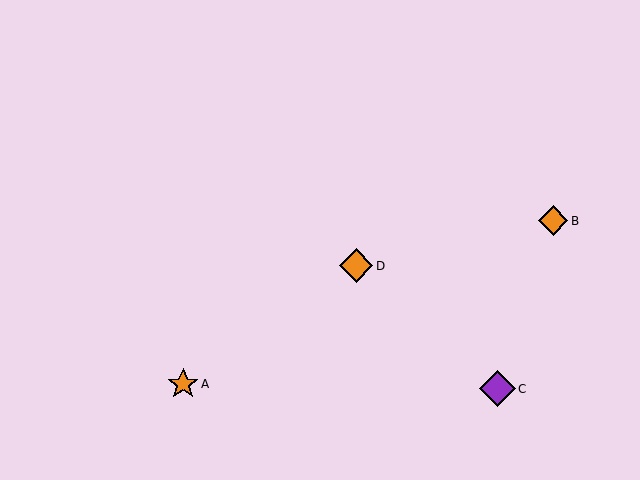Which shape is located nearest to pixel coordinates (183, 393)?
The orange star (labeled A) at (183, 384) is nearest to that location.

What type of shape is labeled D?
Shape D is an orange diamond.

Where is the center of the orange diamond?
The center of the orange diamond is at (553, 221).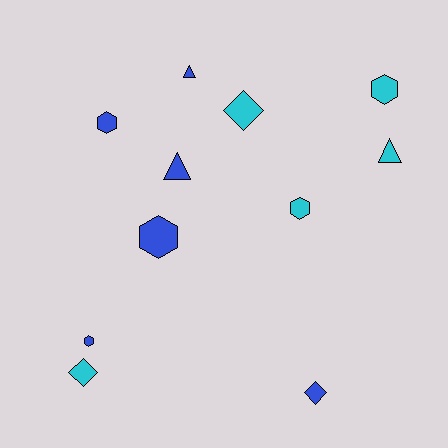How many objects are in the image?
There are 11 objects.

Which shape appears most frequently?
Hexagon, with 5 objects.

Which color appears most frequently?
Blue, with 6 objects.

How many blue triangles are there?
There are 2 blue triangles.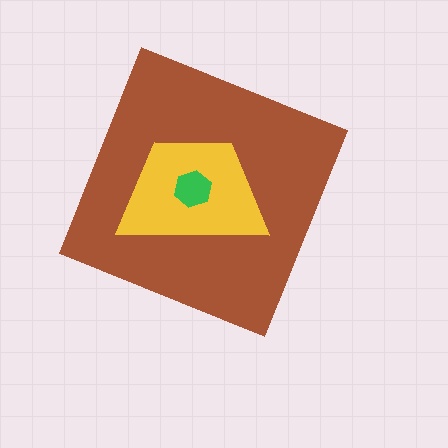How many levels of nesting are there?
3.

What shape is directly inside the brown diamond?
The yellow trapezoid.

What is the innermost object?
The green hexagon.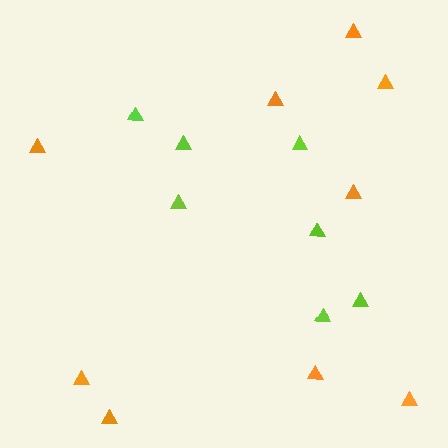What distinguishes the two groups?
There are 2 groups: one group of orange triangles (9) and one group of lime triangles (7).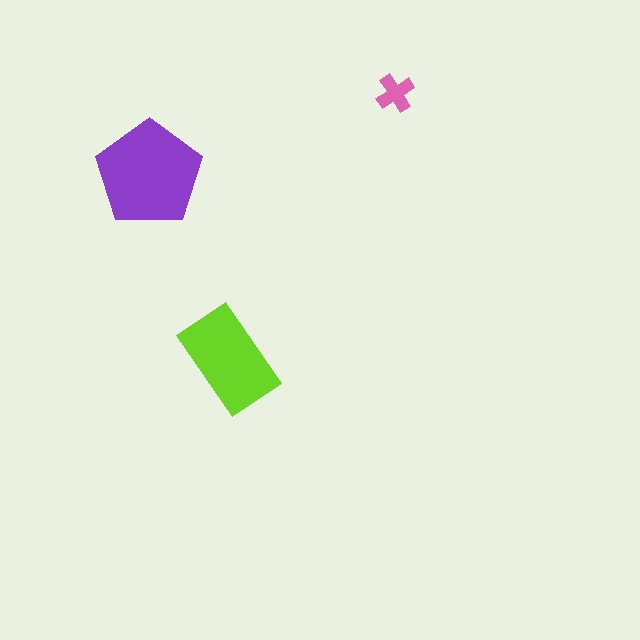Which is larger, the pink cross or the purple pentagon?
The purple pentagon.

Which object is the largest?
The purple pentagon.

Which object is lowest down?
The lime rectangle is bottommost.